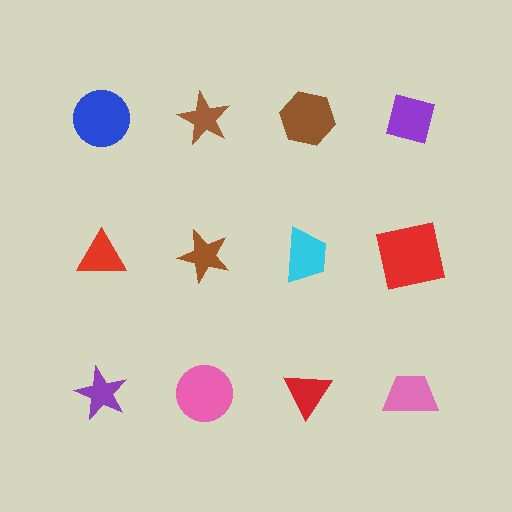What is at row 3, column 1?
A purple star.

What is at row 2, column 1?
A red triangle.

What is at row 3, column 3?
A red triangle.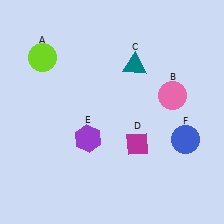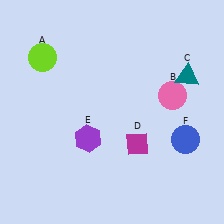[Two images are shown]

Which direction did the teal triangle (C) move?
The teal triangle (C) moved right.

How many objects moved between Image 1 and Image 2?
1 object moved between the two images.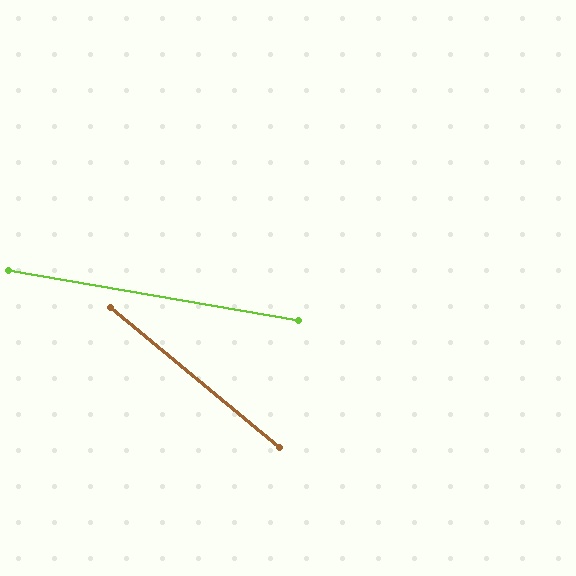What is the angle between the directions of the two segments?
Approximately 30 degrees.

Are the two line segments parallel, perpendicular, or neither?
Neither parallel nor perpendicular — they differ by about 30°.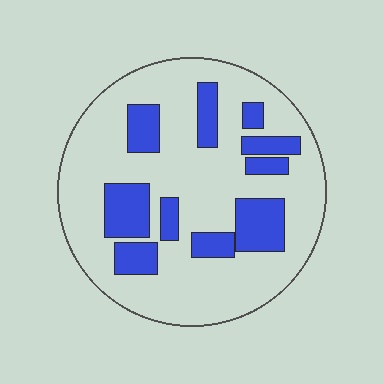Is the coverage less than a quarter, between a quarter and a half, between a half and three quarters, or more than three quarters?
Less than a quarter.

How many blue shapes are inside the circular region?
10.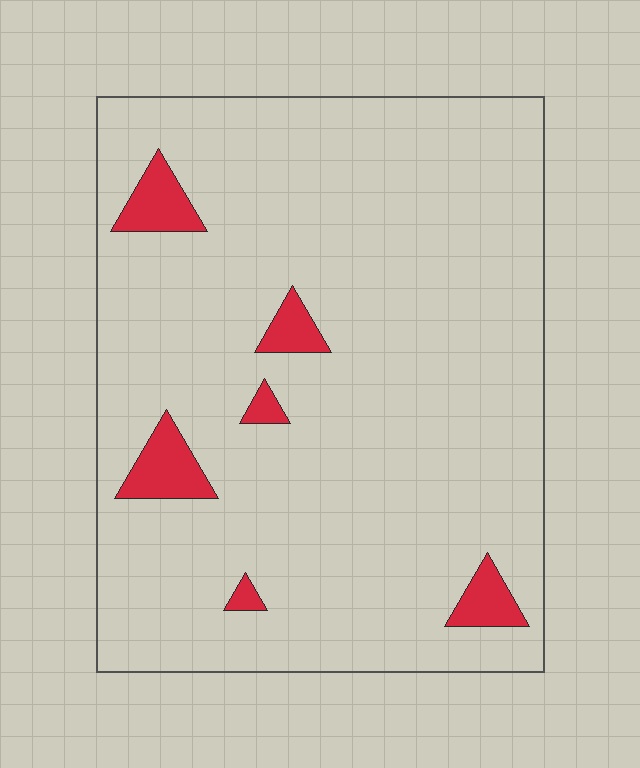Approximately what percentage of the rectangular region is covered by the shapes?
Approximately 5%.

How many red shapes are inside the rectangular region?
6.